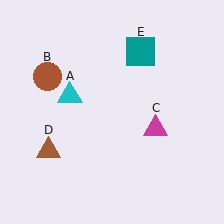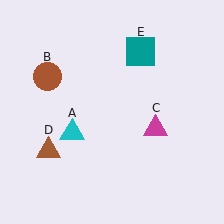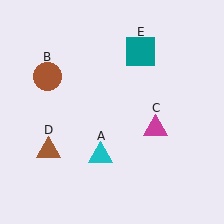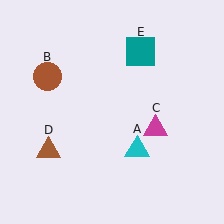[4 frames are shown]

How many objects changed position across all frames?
1 object changed position: cyan triangle (object A).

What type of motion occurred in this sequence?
The cyan triangle (object A) rotated counterclockwise around the center of the scene.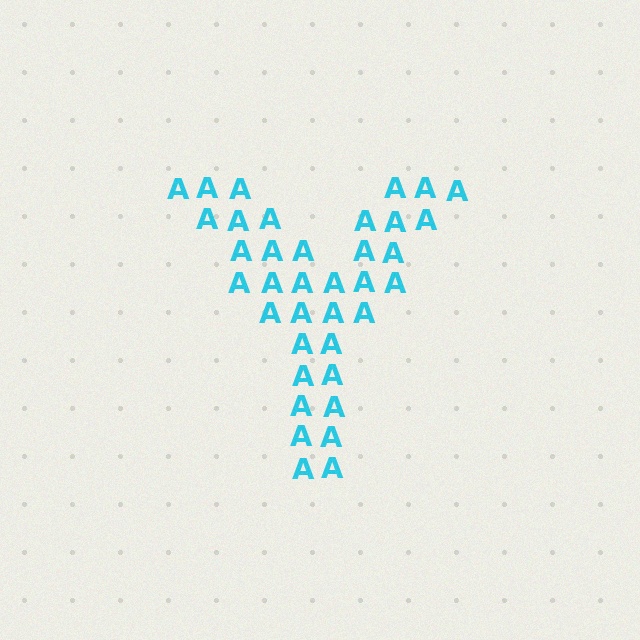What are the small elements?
The small elements are letter A's.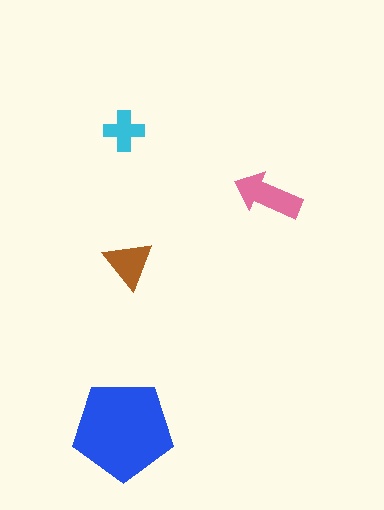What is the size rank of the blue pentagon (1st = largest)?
1st.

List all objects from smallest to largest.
The cyan cross, the brown triangle, the pink arrow, the blue pentagon.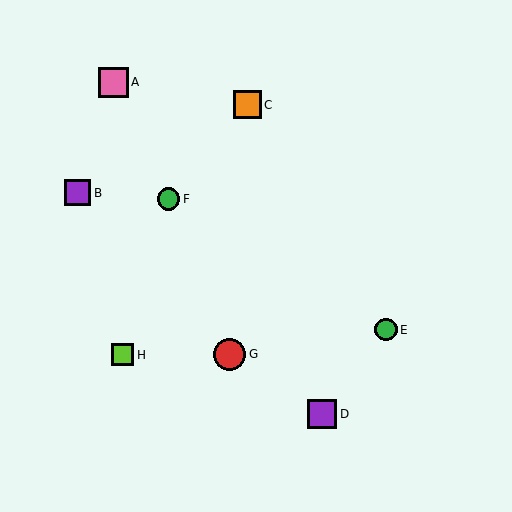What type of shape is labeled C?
Shape C is an orange square.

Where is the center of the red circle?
The center of the red circle is at (230, 355).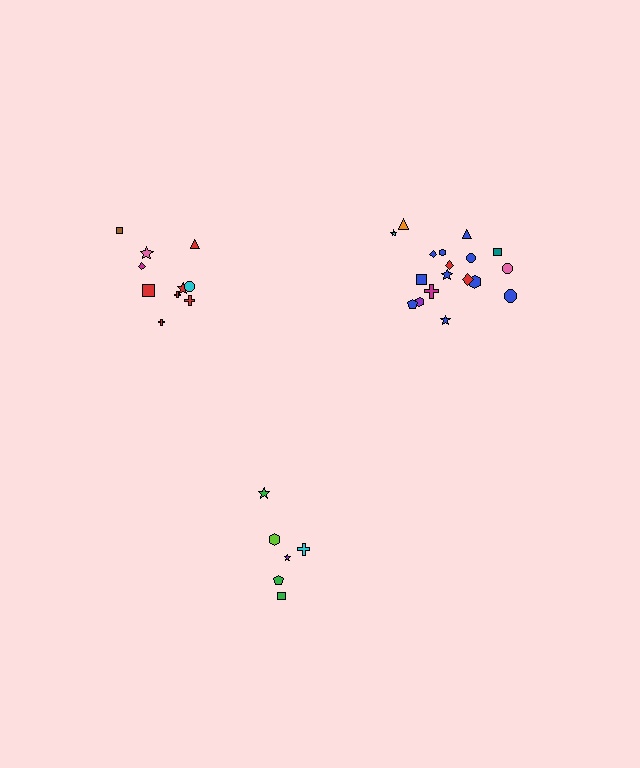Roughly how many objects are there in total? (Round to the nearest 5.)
Roughly 35 objects in total.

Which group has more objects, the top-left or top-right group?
The top-right group.